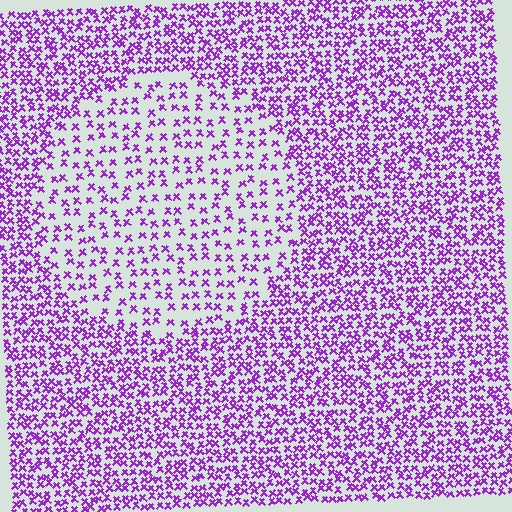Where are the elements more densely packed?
The elements are more densely packed outside the circle boundary.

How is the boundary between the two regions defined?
The boundary is defined by a change in element density (approximately 2.1x ratio). All elements are the same color, size, and shape.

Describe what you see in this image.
The image contains small purple elements arranged at two different densities. A circle-shaped region is visible where the elements are less densely packed than the surrounding area.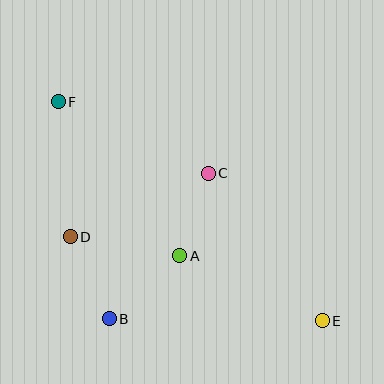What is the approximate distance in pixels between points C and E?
The distance between C and E is approximately 186 pixels.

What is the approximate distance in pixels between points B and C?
The distance between B and C is approximately 176 pixels.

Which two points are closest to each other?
Points A and C are closest to each other.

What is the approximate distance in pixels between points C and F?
The distance between C and F is approximately 166 pixels.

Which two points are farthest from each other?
Points E and F are farthest from each other.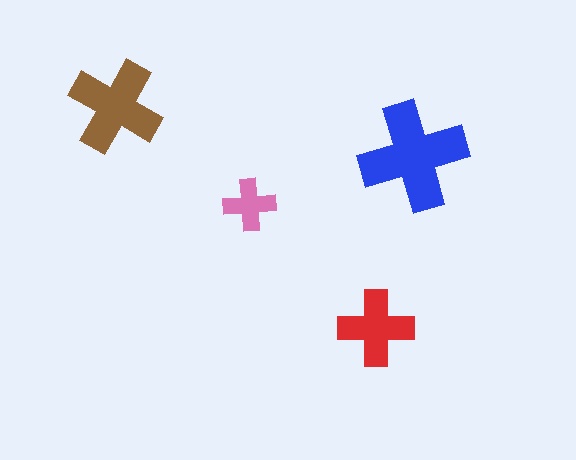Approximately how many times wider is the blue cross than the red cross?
About 1.5 times wider.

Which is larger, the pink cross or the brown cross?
The brown one.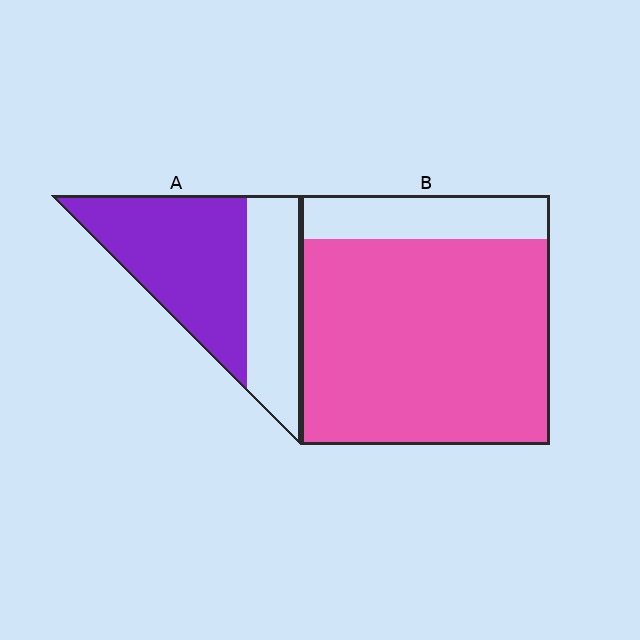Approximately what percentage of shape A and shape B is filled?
A is approximately 60% and B is approximately 80%.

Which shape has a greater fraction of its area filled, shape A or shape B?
Shape B.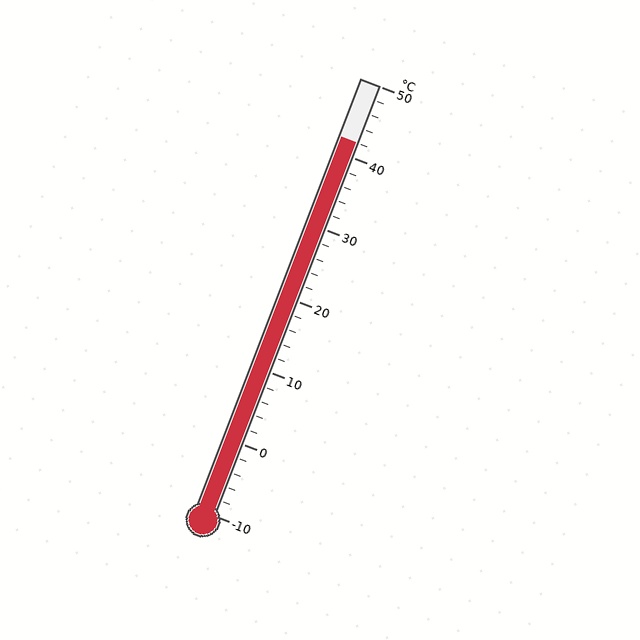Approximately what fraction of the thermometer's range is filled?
The thermometer is filled to approximately 85% of its range.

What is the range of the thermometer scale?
The thermometer scale ranges from -10°C to 50°C.